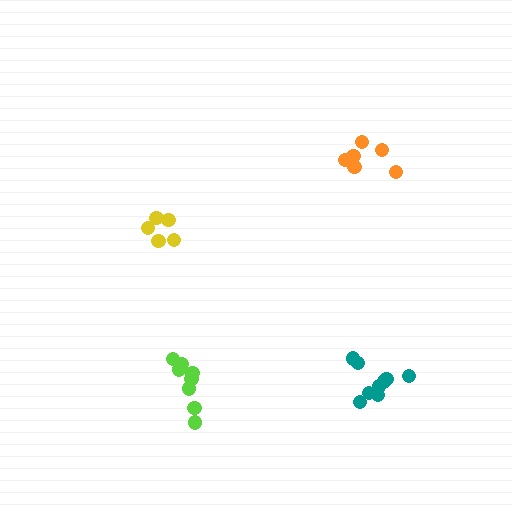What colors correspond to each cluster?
The clusters are colored: lime, teal, orange, yellow.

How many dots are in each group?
Group 1: 8 dots, Group 2: 9 dots, Group 3: 6 dots, Group 4: 5 dots (28 total).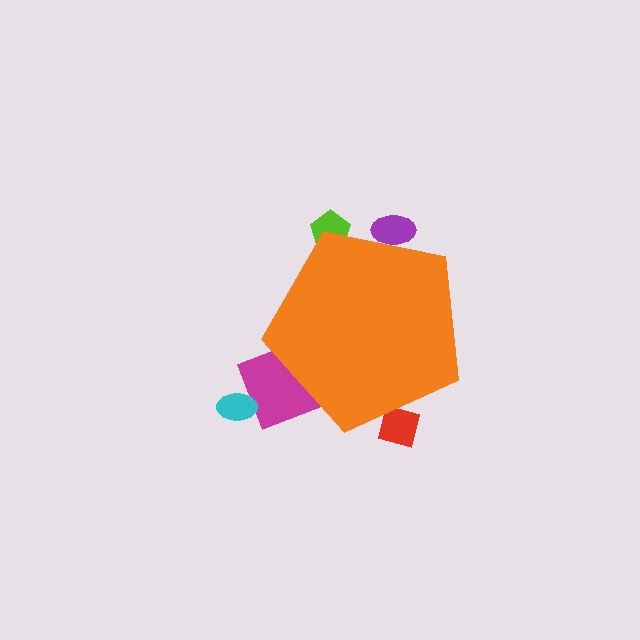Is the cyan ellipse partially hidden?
No, the cyan ellipse is fully visible.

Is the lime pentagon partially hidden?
Yes, the lime pentagon is partially hidden behind the orange pentagon.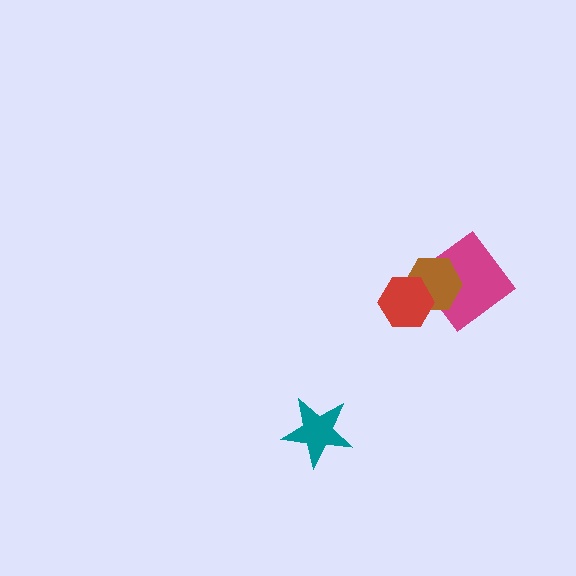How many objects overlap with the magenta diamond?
1 object overlaps with the magenta diamond.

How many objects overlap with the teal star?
0 objects overlap with the teal star.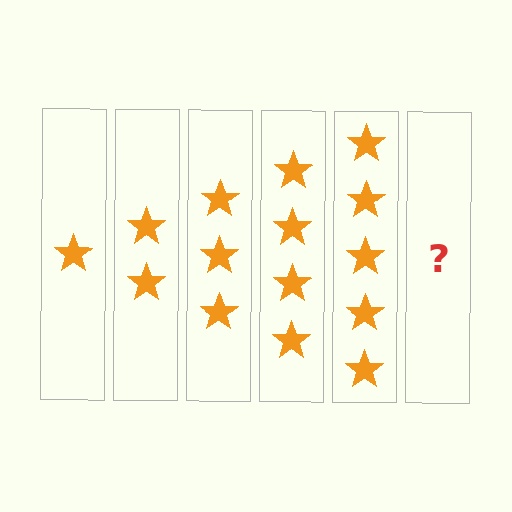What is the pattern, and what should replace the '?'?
The pattern is that each step adds one more star. The '?' should be 6 stars.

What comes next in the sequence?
The next element should be 6 stars.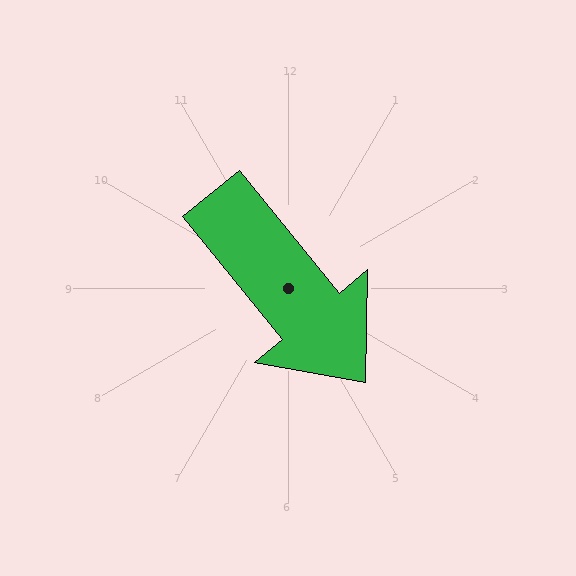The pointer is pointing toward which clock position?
Roughly 5 o'clock.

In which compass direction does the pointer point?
Southeast.